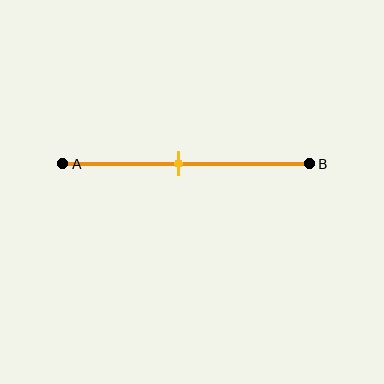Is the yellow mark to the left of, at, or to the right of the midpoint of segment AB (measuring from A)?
The yellow mark is approximately at the midpoint of segment AB.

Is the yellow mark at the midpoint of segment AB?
Yes, the mark is approximately at the midpoint.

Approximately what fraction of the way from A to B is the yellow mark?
The yellow mark is approximately 45% of the way from A to B.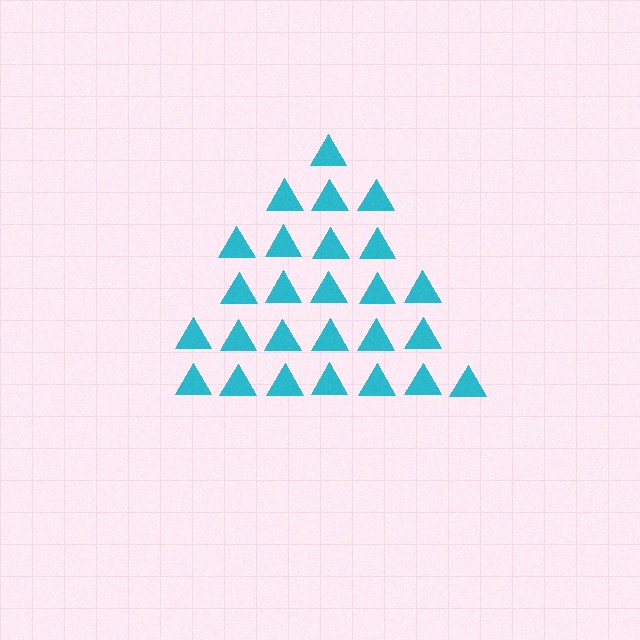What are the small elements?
The small elements are triangles.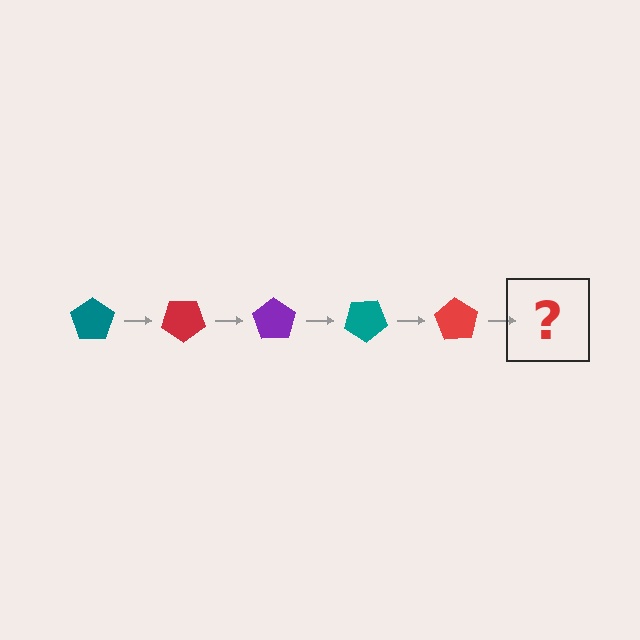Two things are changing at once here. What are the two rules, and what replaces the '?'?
The two rules are that it rotates 35 degrees each step and the color cycles through teal, red, and purple. The '?' should be a purple pentagon, rotated 175 degrees from the start.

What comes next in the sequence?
The next element should be a purple pentagon, rotated 175 degrees from the start.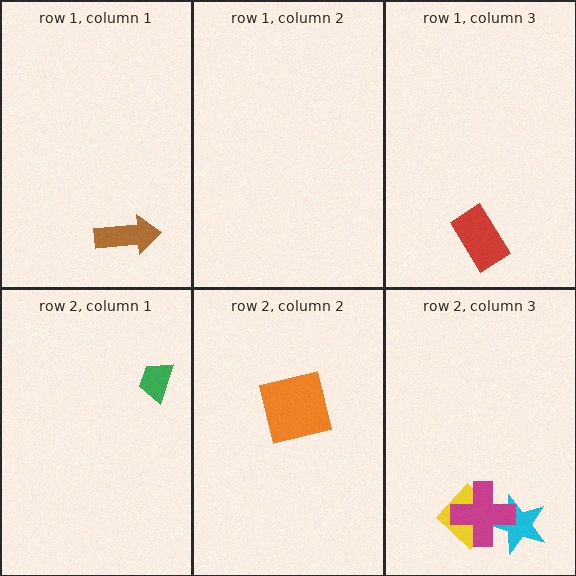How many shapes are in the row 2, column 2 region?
1.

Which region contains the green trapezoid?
The row 2, column 1 region.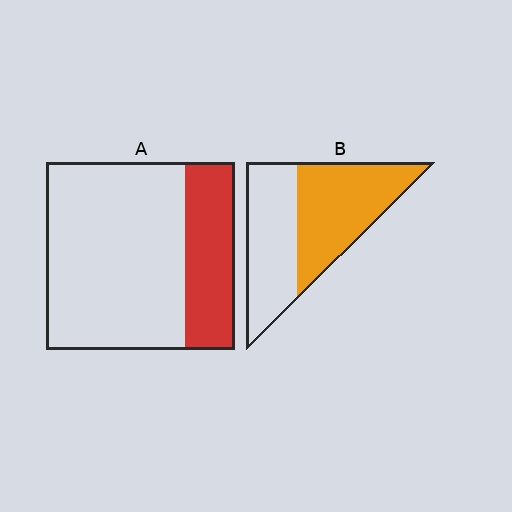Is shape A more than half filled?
No.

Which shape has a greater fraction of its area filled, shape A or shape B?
Shape B.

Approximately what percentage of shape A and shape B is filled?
A is approximately 25% and B is approximately 55%.